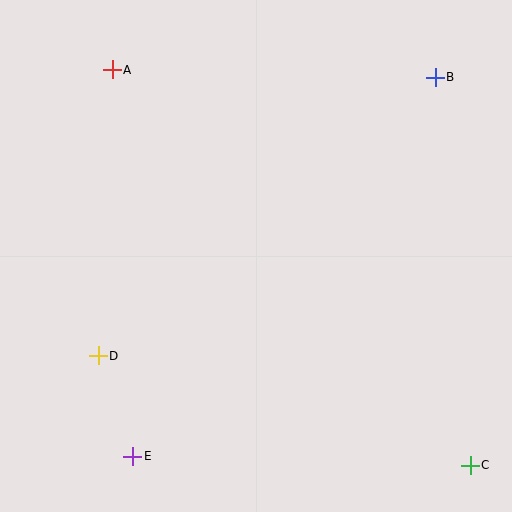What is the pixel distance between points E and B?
The distance between E and B is 485 pixels.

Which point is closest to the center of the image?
Point D at (98, 356) is closest to the center.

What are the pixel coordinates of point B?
Point B is at (435, 77).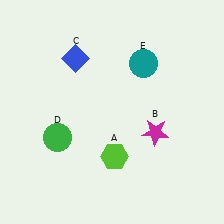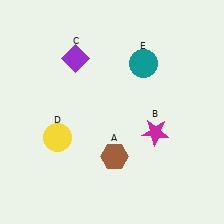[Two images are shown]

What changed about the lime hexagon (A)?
In Image 1, A is lime. In Image 2, it changed to brown.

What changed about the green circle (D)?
In Image 1, D is green. In Image 2, it changed to yellow.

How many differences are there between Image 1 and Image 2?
There are 3 differences between the two images.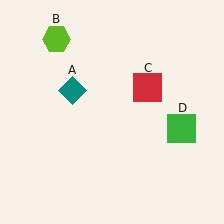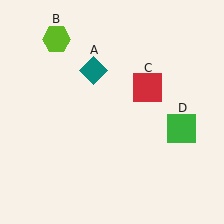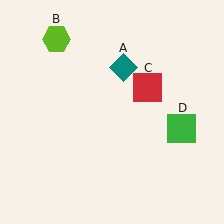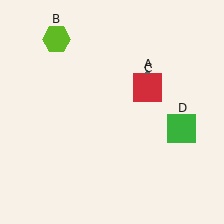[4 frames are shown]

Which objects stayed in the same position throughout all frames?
Lime hexagon (object B) and red square (object C) and green square (object D) remained stationary.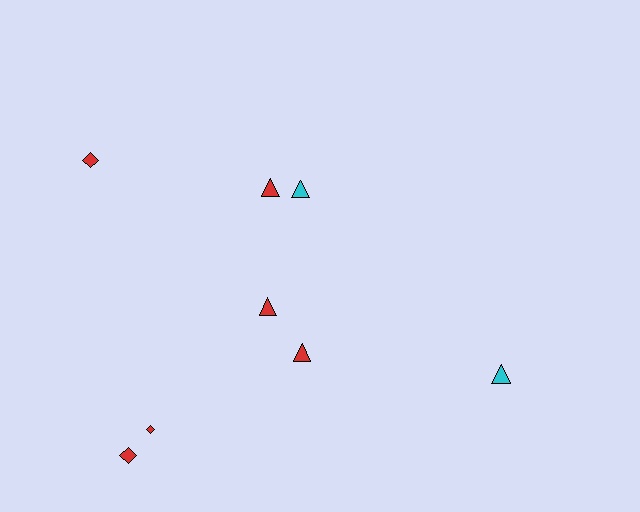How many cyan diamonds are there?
There are no cyan diamonds.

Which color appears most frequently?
Red, with 6 objects.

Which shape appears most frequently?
Triangle, with 5 objects.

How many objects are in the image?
There are 8 objects.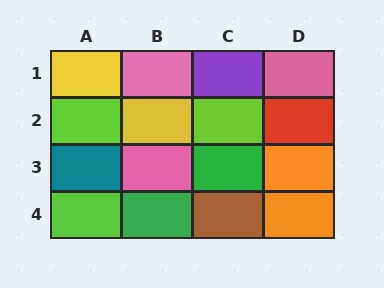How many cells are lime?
3 cells are lime.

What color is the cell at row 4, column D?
Orange.